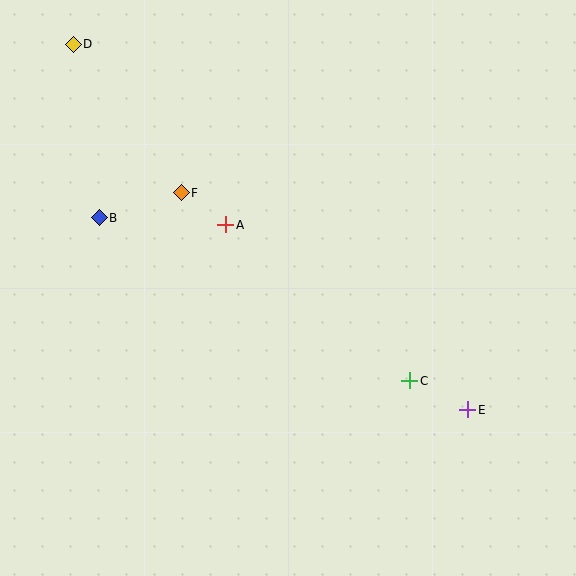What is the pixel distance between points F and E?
The distance between F and E is 359 pixels.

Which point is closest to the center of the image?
Point A at (226, 225) is closest to the center.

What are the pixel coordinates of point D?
Point D is at (73, 44).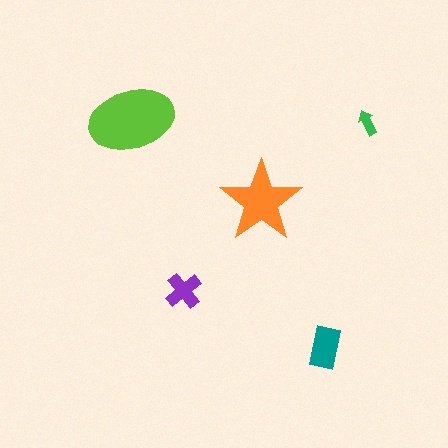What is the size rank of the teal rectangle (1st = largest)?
3rd.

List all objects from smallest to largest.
The green arrow, the purple cross, the teal rectangle, the orange star, the lime ellipse.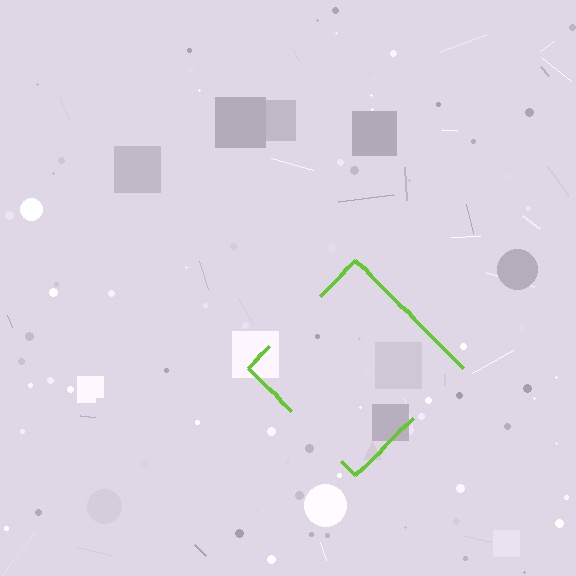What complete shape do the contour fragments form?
The contour fragments form a diamond.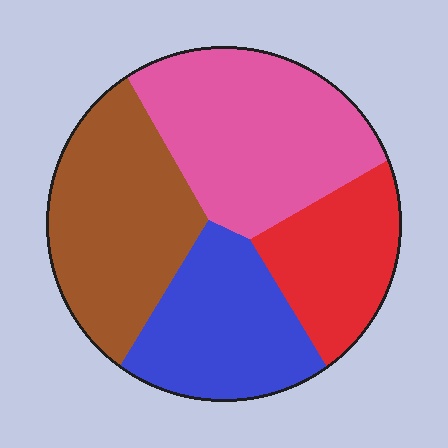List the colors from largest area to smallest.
From largest to smallest: pink, brown, blue, red.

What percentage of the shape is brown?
Brown takes up between a sixth and a third of the shape.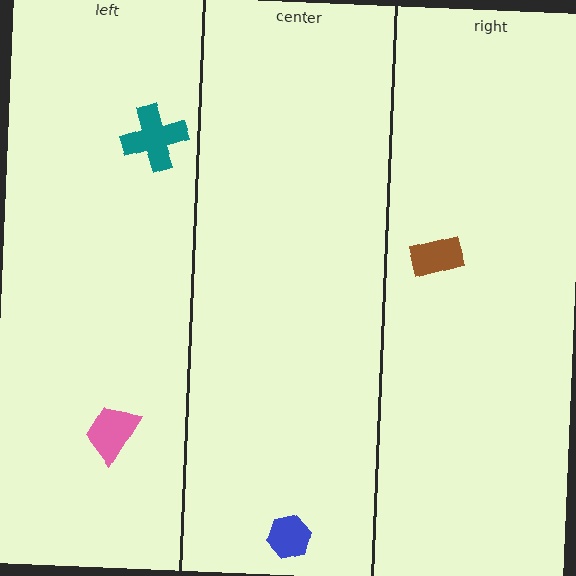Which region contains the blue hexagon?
The center region.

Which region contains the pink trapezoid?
The left region.